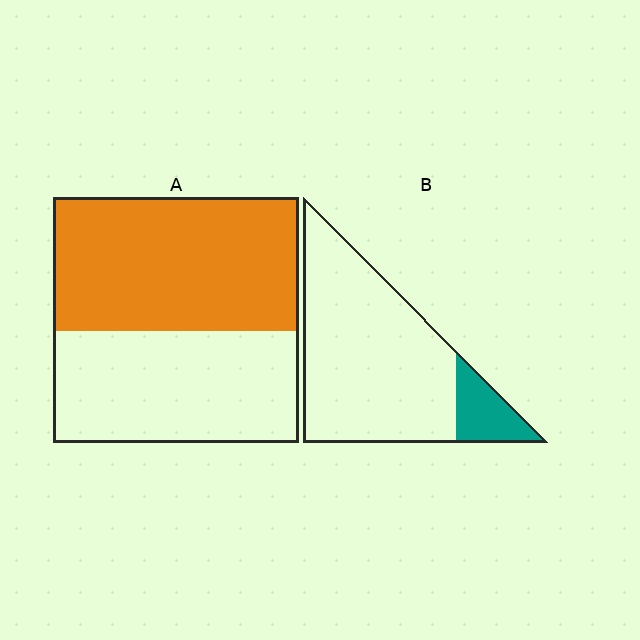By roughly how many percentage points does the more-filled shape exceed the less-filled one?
By roughly 40 percentage points (A over B).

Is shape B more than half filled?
No.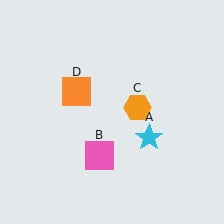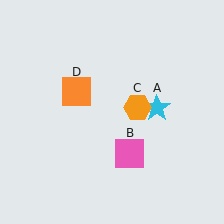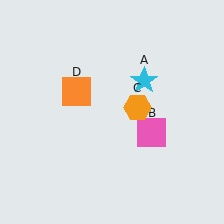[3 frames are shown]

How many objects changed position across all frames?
2 objects changed position: cyan star (object A), pink square (object B).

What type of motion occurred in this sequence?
The cyan star (object A), pink square (object B) rotated counterclockwise around the center of the scene.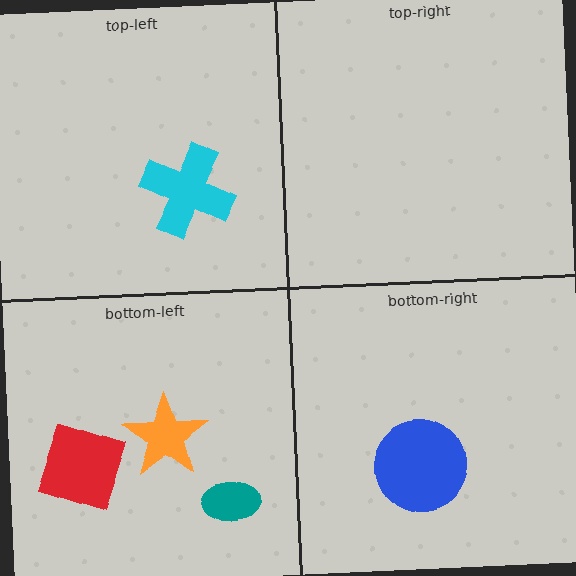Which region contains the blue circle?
The bottom-right region.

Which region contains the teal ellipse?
The bottom-left region.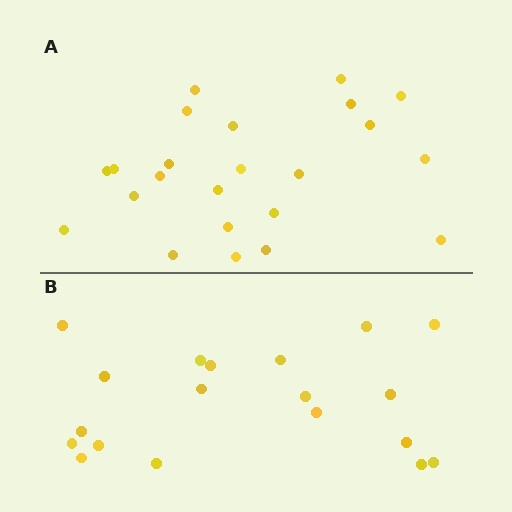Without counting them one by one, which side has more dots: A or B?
Region A (the top region) has more dots.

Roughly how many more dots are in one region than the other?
Region A has about 4 more dots than region B.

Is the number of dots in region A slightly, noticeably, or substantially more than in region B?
Region A has only slightly more — the two regions are fairly close. The ratio is roughly 1.2 to 1.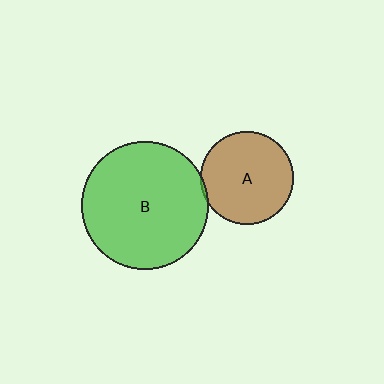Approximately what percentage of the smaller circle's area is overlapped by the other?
Approximately 5%.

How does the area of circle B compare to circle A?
Approximately 1.9 times.